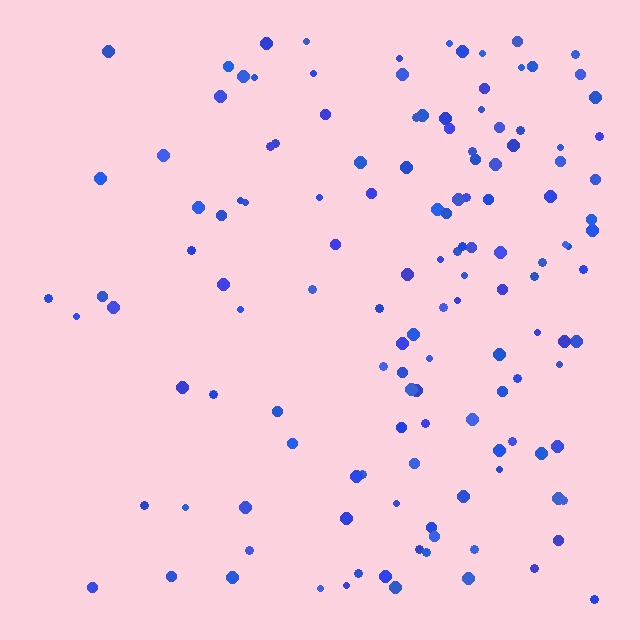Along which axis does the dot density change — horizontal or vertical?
Horizontal.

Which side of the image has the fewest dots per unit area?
The left.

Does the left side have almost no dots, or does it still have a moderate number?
Still a moderate number, just noticeably fewer than the right.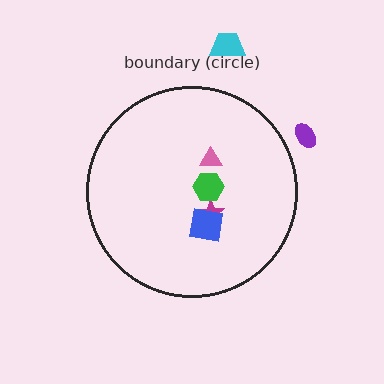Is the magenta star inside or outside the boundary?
Inside.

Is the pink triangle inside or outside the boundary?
Inside.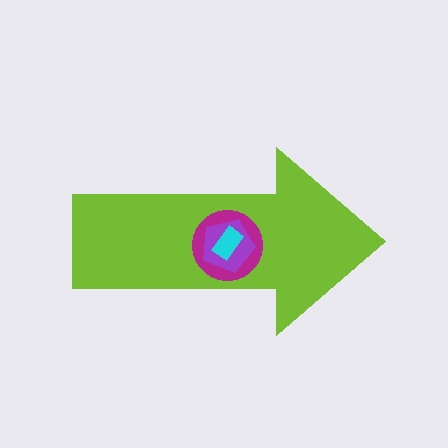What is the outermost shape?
The lime arrow.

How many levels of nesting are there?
4.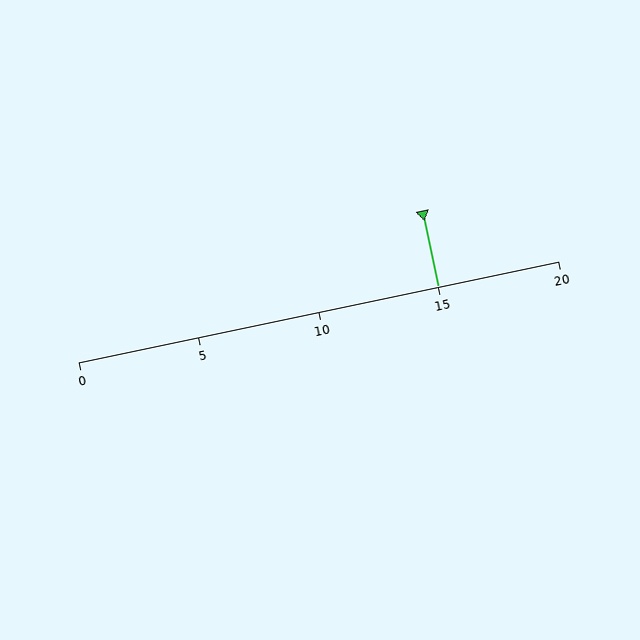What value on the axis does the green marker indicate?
The marker indicates approximately 15.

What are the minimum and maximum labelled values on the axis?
The axis runs from 0 to 20.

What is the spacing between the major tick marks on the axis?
The major ticks are spaced 5 apart.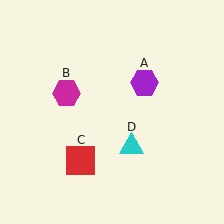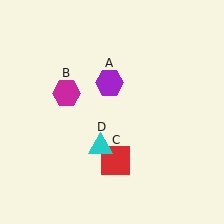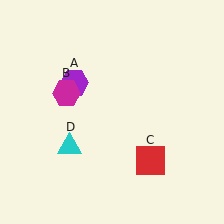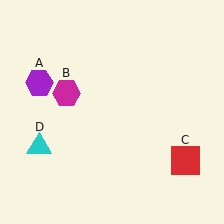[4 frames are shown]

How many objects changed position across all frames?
3 objects changed position: purple hexagon (object A), red square (object C), cyan triangle (object D).